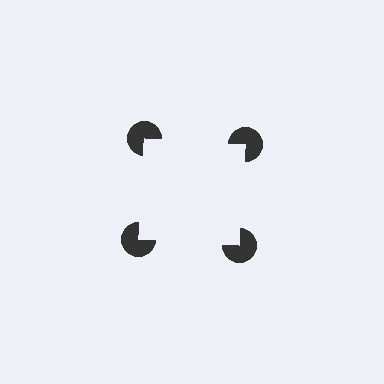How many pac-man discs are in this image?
There are 4 — one at each vertex of the illusory square.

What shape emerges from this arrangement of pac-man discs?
An illusory square — its edges are inferred from the aligned wedge cuts in the pac-man discs, not physically drawn.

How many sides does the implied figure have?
4 sides.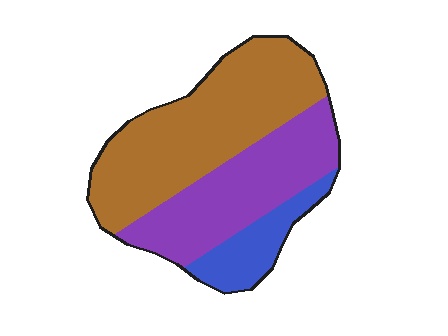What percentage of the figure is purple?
Purple takes up about one third (1/3) of the figure.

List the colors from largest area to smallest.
From largest to smallest: brown, purple, blue.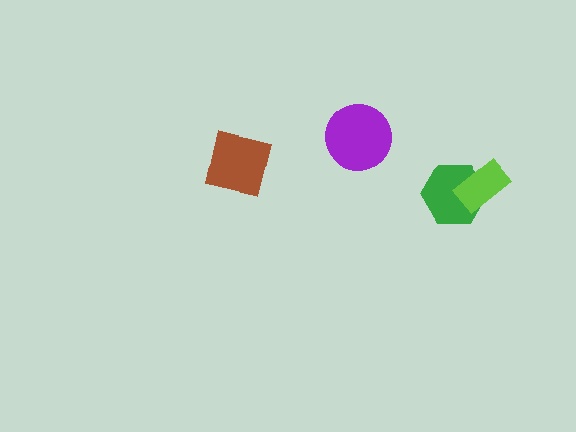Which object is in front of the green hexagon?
The lime rectangle is in front of the green hexagon.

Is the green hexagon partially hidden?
Yes, it is partially covered by another shape.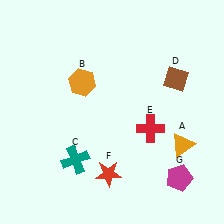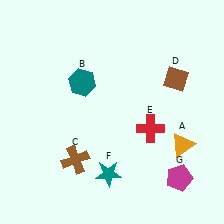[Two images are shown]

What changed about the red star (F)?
In Image 1, F is red. In Image 2, it changed to teal.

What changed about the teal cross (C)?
In Image 1, C is teal. In Image 2, it changed to brown.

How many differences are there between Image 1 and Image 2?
There are 3 differences between the two images.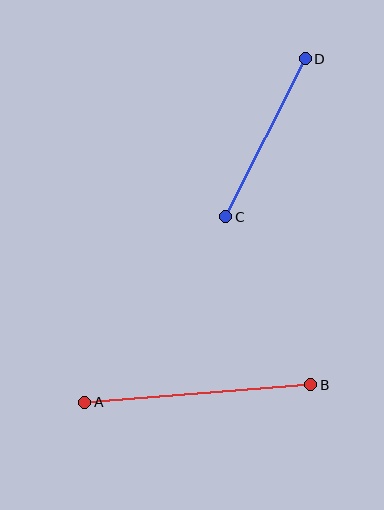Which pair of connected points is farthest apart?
Points A and B are farthest apart.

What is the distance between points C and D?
The distance is approximately 177 pixels.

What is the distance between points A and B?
The distance is approximately 227 pixels.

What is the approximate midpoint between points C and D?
The midpoint is at approximately (265, 138) pixels.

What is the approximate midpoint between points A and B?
The midpoint is at approximately (198, 394) pixels.